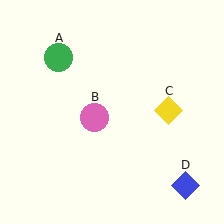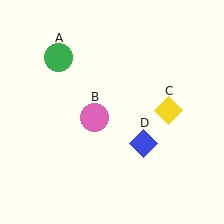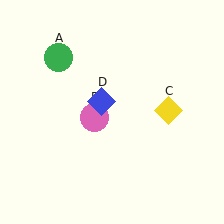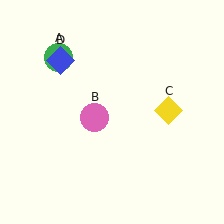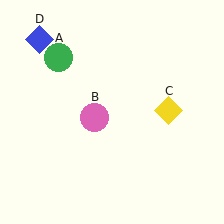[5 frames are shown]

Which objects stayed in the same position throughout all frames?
Green circle (object A) and pink circle (object B) and yellow diamond (object C) remained stationary.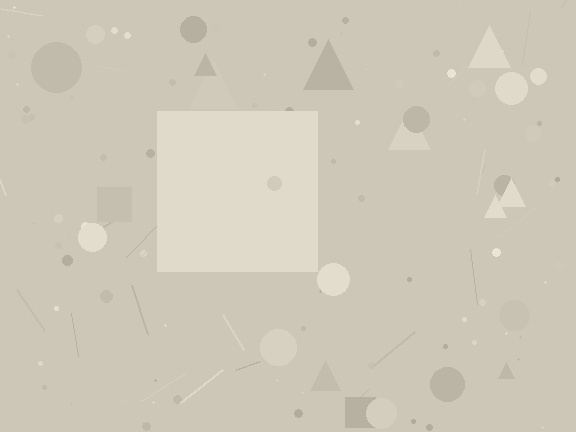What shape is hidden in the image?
A square is hidden in the image.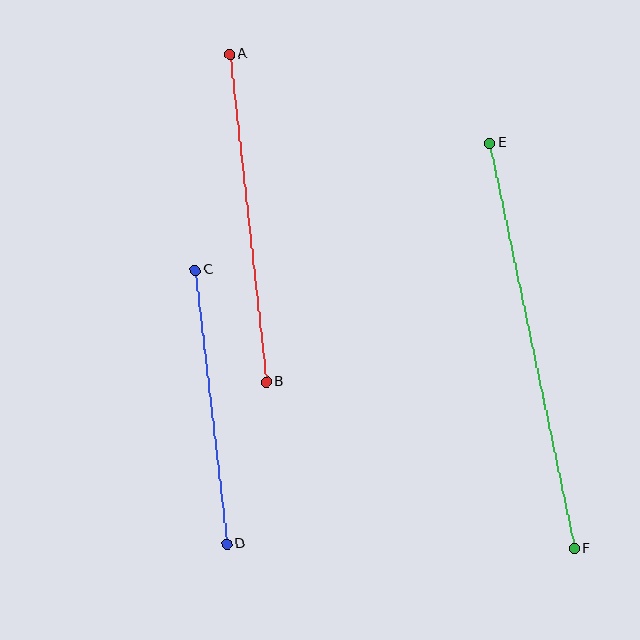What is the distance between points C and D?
The distance is approximately 276 pixels.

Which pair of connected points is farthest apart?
Points E and F are farthest apart.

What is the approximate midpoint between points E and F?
The midpoint is at approximately (532, 346) pixels.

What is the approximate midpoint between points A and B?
The midpoint is at approximately (248, 218) pixels.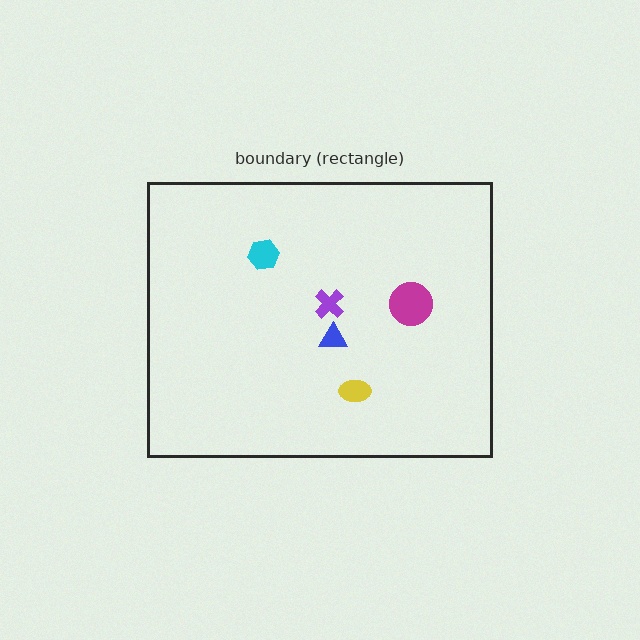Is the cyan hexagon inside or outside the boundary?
Inside.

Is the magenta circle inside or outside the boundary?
Inside.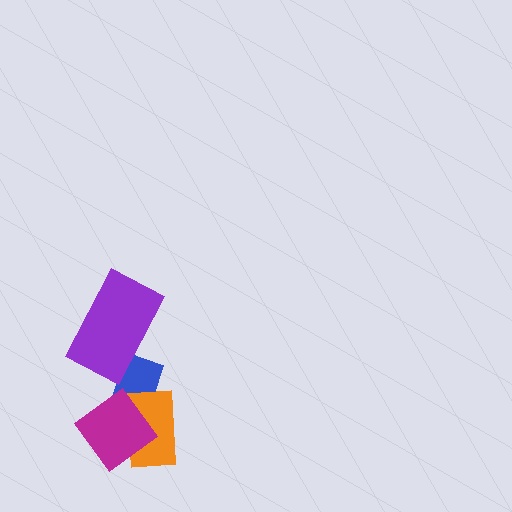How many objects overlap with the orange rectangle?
2 objects overlap with the orange rectangle.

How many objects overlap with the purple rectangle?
1 object overlaps with the purple rectangle.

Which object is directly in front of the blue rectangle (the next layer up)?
The orange rectangle is directly in front of the blue rectangle.